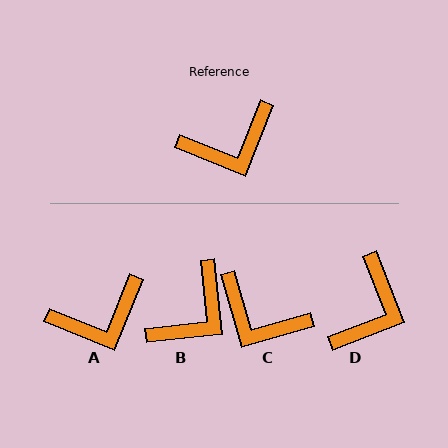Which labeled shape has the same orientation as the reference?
A.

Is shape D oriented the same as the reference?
No, it is off by about 43 degrees.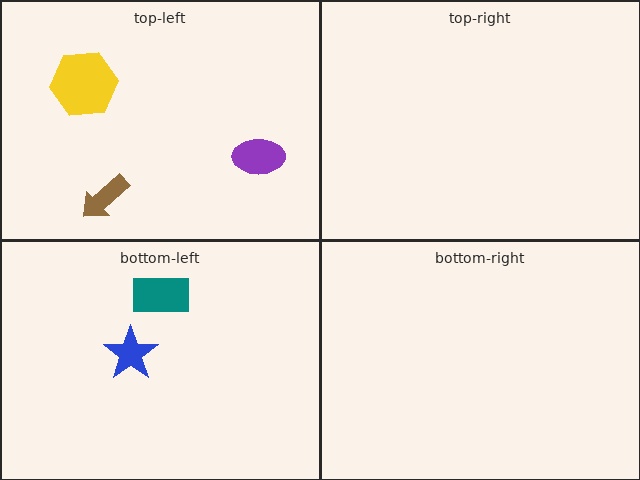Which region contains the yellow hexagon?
The top-left region.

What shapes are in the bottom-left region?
The blue star, the teal rectangle.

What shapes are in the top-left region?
The yellow hexagon, the purple ellipse, the brown arrow.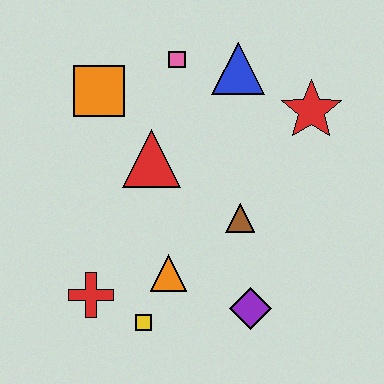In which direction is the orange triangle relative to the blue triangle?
The orange triangle is below the blue triangle.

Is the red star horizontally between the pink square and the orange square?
No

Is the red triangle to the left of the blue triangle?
Yes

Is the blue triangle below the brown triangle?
No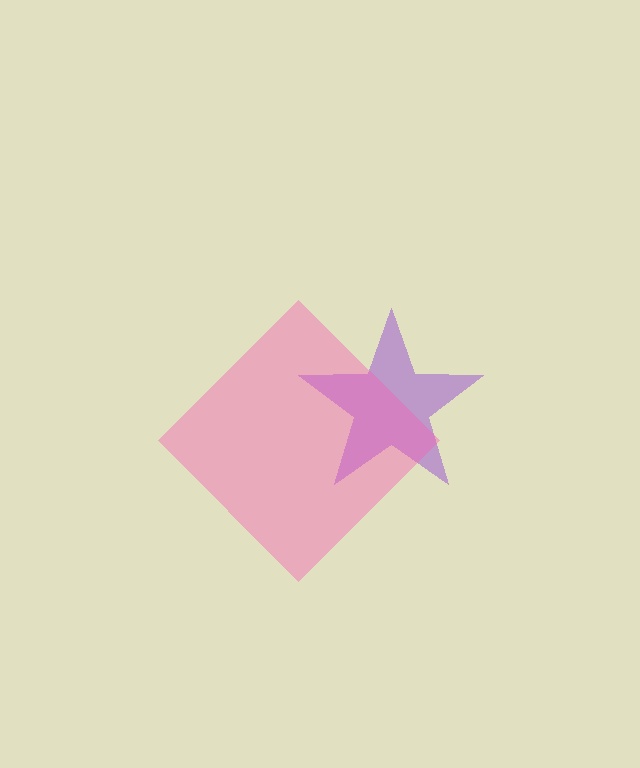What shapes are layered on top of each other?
The layered shapes are: a purple star, a pink diamond.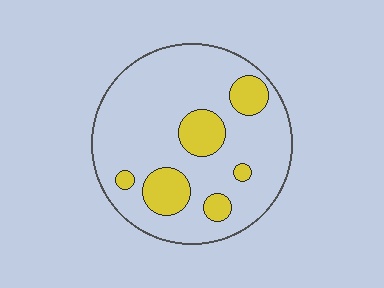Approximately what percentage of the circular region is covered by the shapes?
Approximately 20%.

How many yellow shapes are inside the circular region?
6.